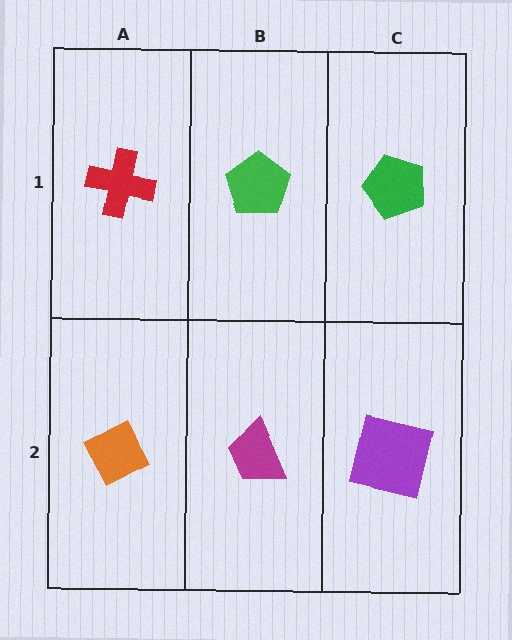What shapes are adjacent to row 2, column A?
A red cross (row 1, column A), a magenta trapezoid (row 2, column B).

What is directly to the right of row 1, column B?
A green pentagon.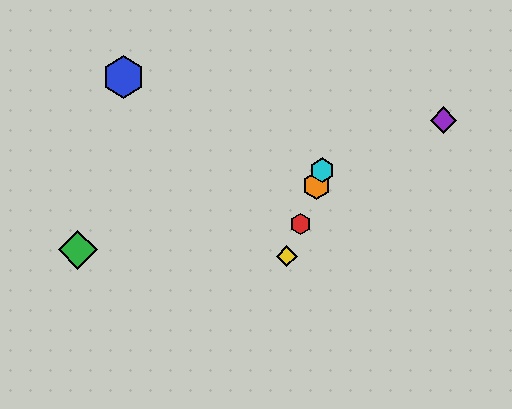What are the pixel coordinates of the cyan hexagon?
The cyan hexagon is at (322, 170).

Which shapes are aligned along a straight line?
The red hexagon, the yellow diamond, the orange hexagon, the cyan hexagon are aligned along a straight line.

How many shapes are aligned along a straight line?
4 shapes (the red hexagon, the yellow diamond, the orange hexagon, the cyan hexagon) are aligned along a straight line.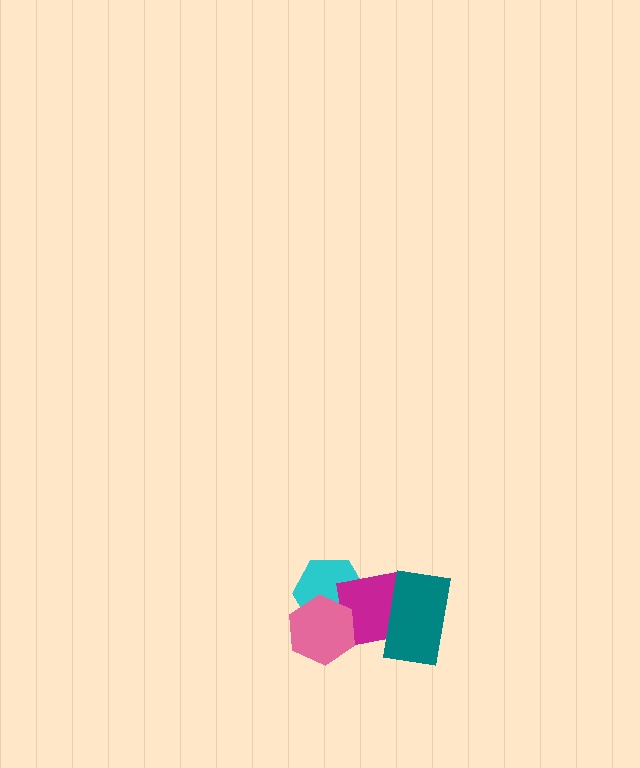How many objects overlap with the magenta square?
3 objects overlap with the magenta square.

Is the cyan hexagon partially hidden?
Yes, it is partially covered by another shape.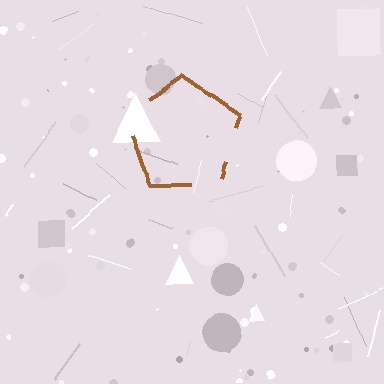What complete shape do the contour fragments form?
The contour fragments form a pentagon.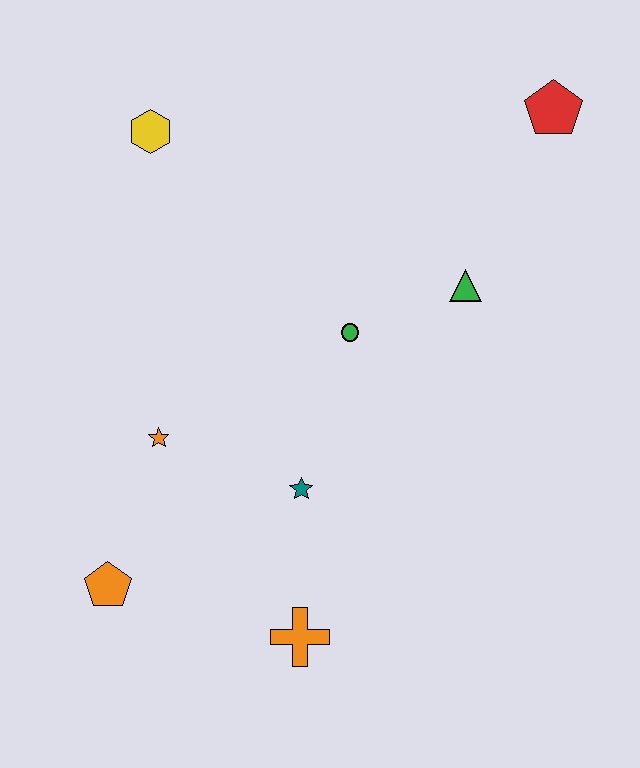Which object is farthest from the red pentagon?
The orange pentagon is farthest from the red pentagon.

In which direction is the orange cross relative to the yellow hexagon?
The orange cross is below the yellow hexagon.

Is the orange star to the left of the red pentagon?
Yes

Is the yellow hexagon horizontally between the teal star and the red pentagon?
No